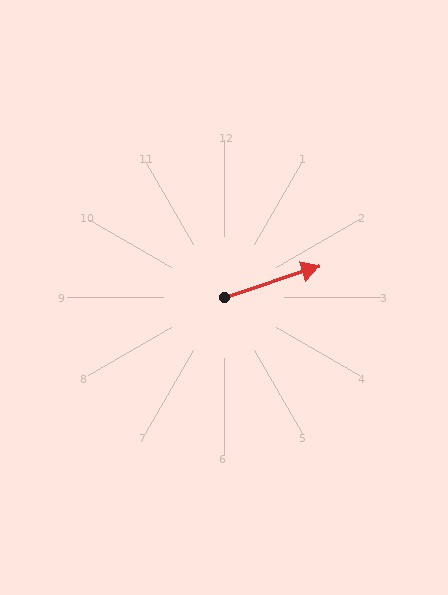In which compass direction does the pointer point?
East.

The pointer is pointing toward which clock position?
Roughly 2 o'clock.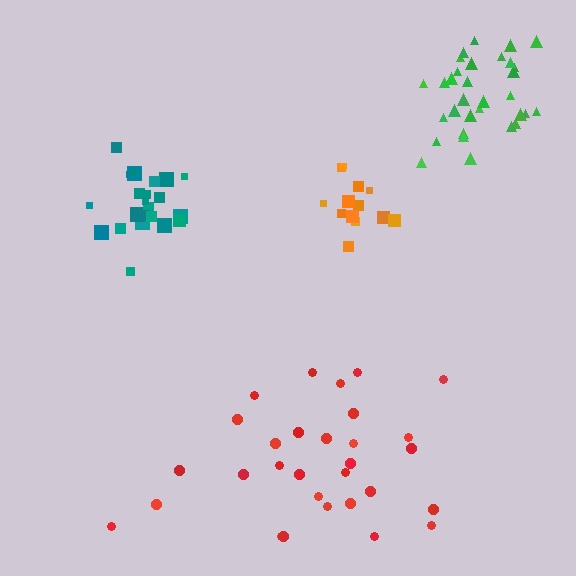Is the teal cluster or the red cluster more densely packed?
Teal.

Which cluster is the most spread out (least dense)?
Red.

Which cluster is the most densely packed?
Teal.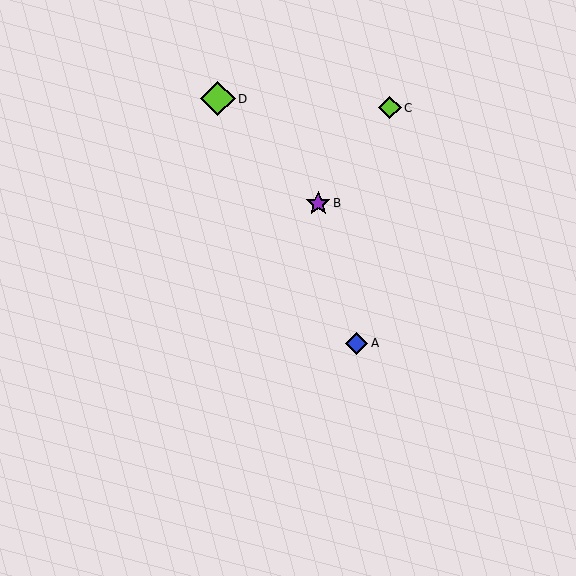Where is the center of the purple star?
The center of the purple star is at (318, 203).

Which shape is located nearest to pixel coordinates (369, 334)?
The blue diamond (labeled A) at (357, 343) is nearest to that location.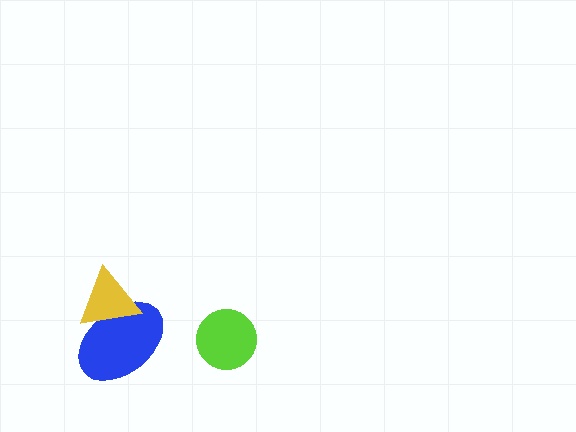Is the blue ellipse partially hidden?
Yes, it is partially covered by another shape.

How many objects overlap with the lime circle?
0 objects overlap with the lime circle.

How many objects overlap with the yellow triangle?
1 object overlaps with the yellow triangle.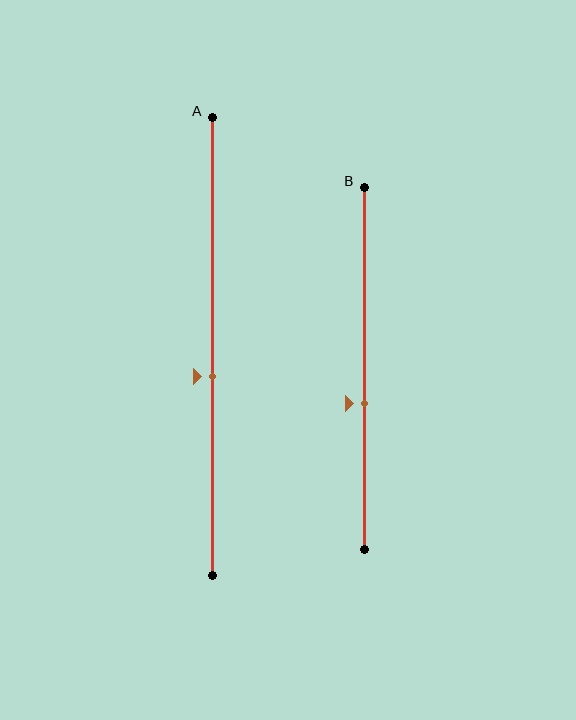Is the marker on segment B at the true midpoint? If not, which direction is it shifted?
No, the marker on segment B is shifted downward by about 10% of the segment length.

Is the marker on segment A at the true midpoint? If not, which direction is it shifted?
No, the marker on segment A is shifted downward by about 6% of the segment length.